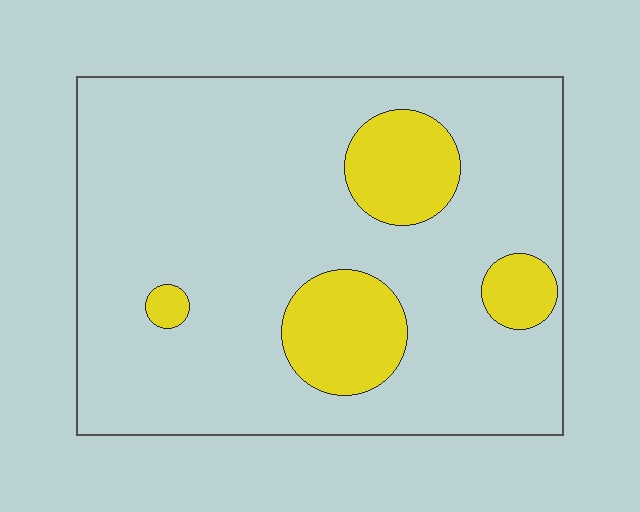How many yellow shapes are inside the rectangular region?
4.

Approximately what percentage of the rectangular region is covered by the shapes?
Approximately 15%.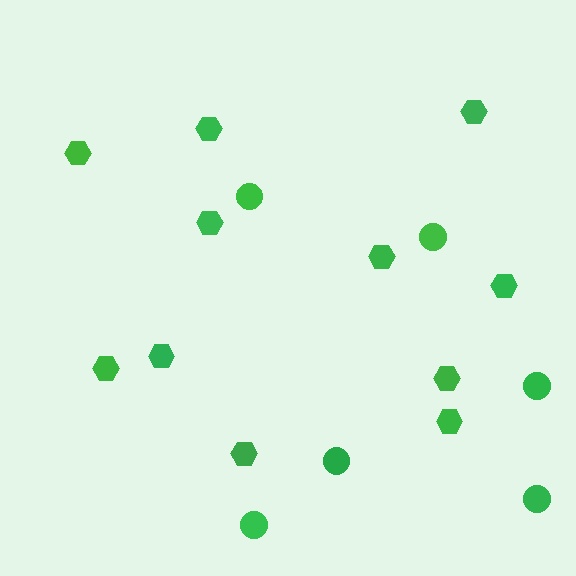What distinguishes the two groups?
There are 2 groups: one group of circles (6) and one group of hexagons (11).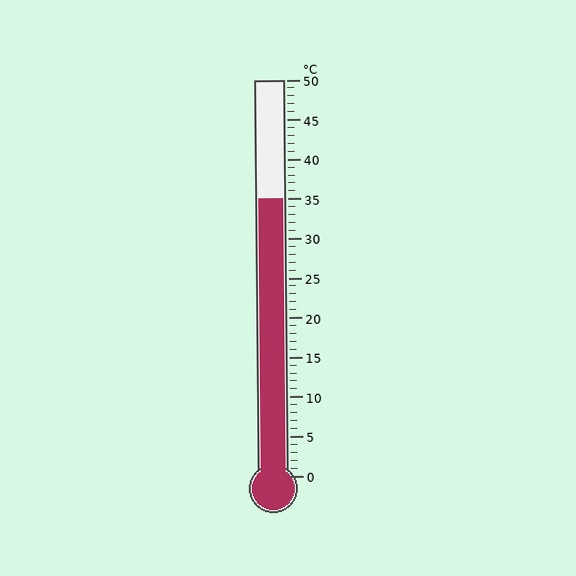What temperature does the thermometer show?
The thermometer shows approximately 35°C.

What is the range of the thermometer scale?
The thermometer scale ranges from 0°C to 50°C.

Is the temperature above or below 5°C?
The temperature is above 5°C.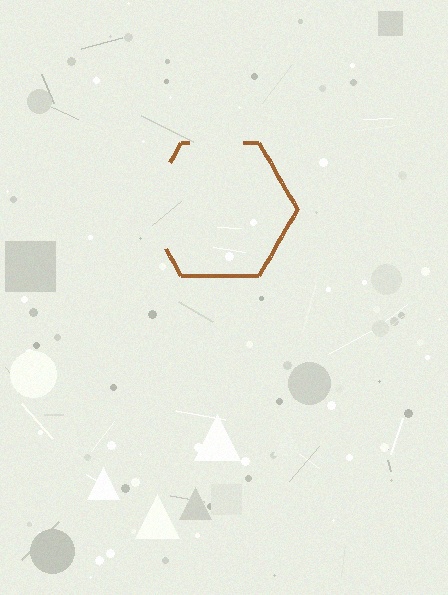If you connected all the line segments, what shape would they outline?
They would outline a hexagon.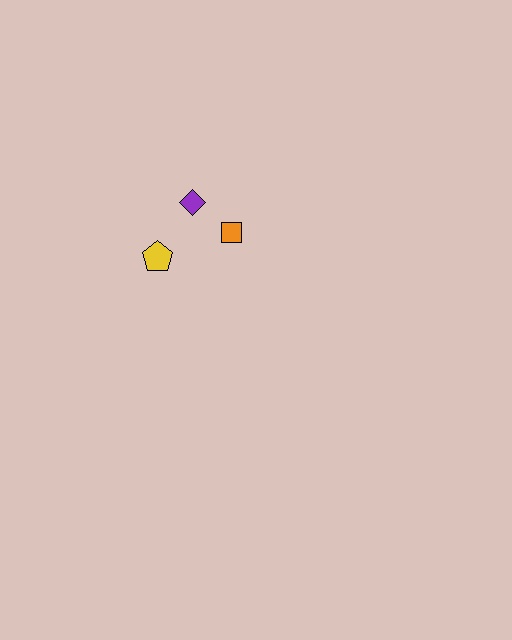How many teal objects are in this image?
There are no teal objects.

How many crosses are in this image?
There are no crosses.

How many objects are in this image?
There are 3 objects.